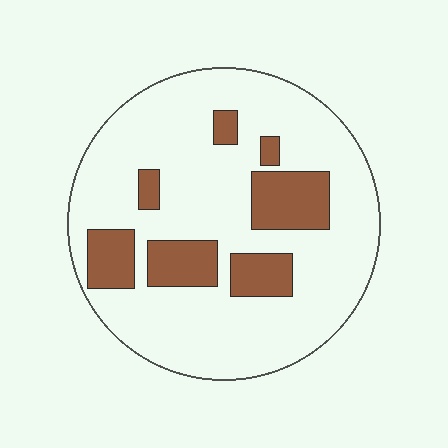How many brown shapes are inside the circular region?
7.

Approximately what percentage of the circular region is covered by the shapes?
Approximately 20%.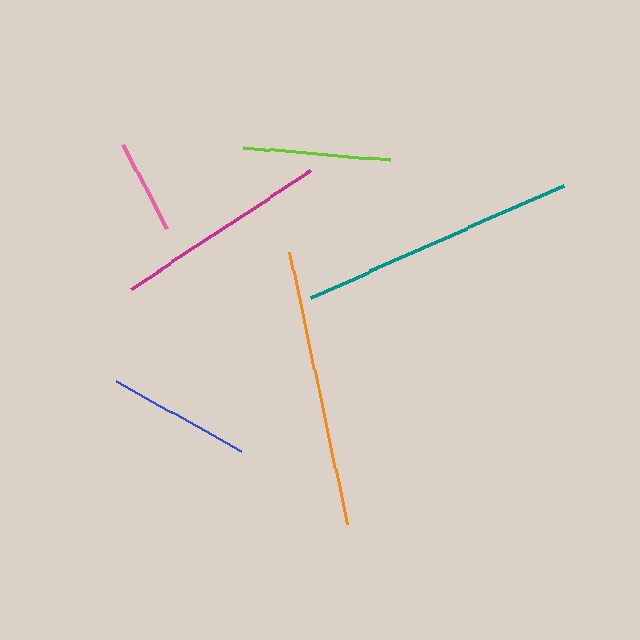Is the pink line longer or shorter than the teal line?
The teal line is longer than the pink line.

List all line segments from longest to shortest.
From longest to shortest: orange, teal, magenta, lime, blue, pink.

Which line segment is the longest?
The orange line is the longest at approximately 278 pixels.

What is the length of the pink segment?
The pink segment is approximately 94 pixels long.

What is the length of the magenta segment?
The magenta segment is approximately 215 pixels long.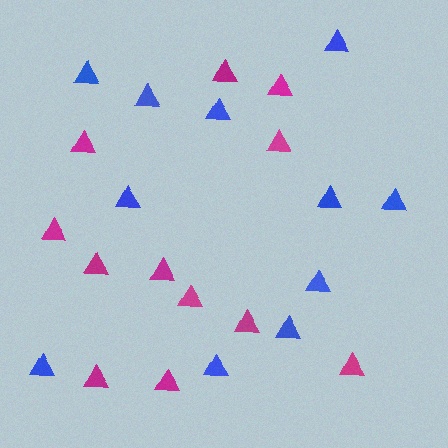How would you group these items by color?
There are 2 groups: one group of blue triangles (11) and one group of magenta triangles (12).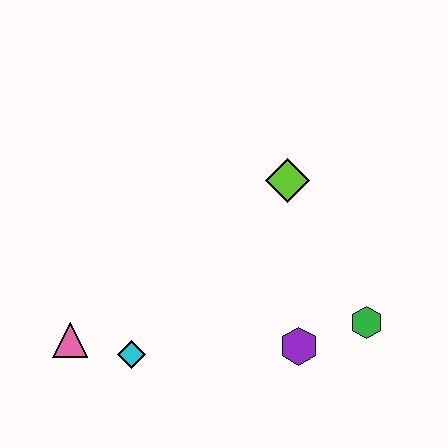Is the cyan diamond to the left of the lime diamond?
Yes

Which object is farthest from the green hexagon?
The pink triangle is farthest from the green hexagon.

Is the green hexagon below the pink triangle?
No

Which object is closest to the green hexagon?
The purple hexagon is closest to the green hexagon.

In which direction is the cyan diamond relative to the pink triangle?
The cyan diamond is to the right of the pink triangle.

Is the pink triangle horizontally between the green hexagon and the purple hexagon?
No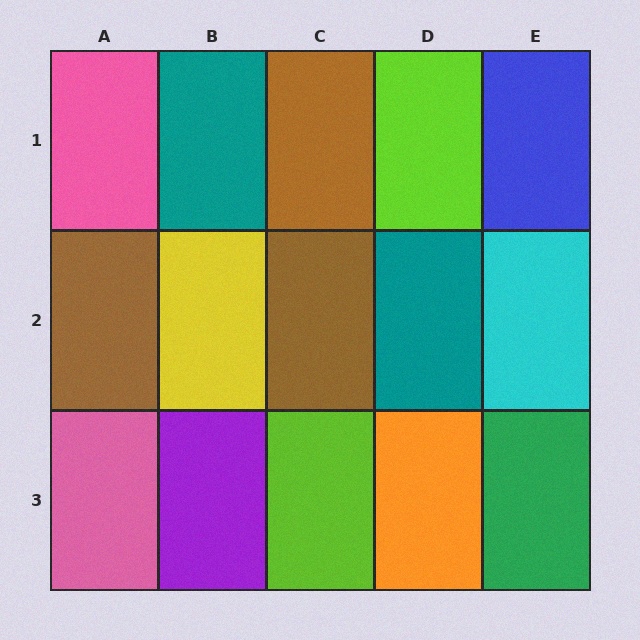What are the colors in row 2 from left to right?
Brown, yellow, brown, teal, cyan.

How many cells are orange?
1 cell is orange.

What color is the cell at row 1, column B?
Teal.